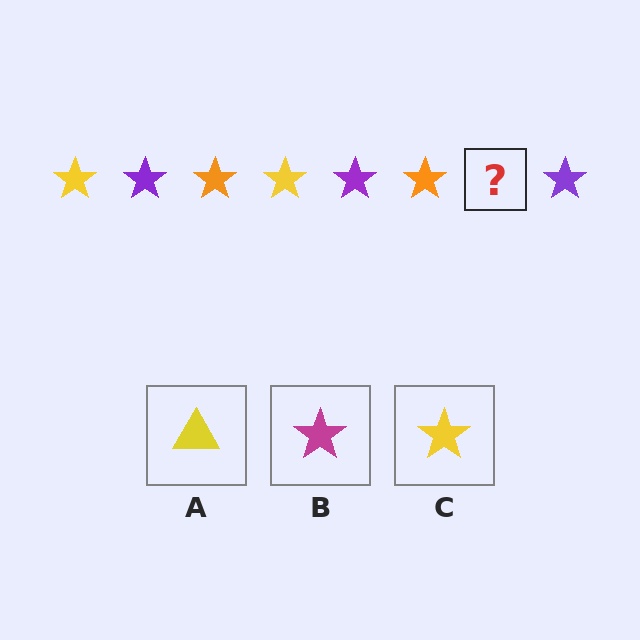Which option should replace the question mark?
Option C.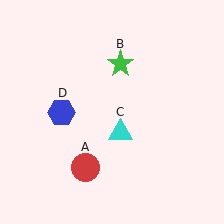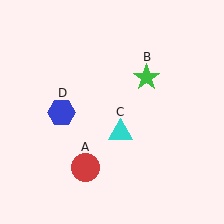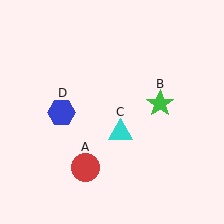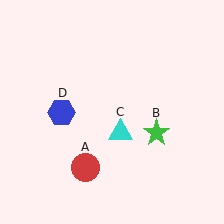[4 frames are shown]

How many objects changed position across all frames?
1 object changed position: green star (object B).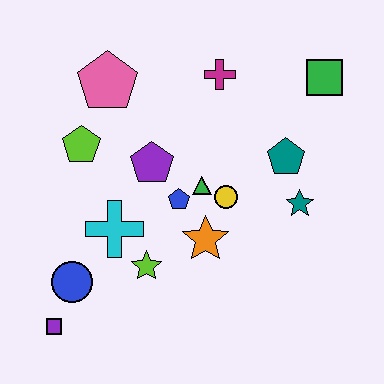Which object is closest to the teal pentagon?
The teal star is closest to the teal pentagon.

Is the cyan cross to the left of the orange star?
Yes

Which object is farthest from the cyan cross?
The green square is farthest from the cyan cross.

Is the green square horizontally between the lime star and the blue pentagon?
No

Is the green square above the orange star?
Yes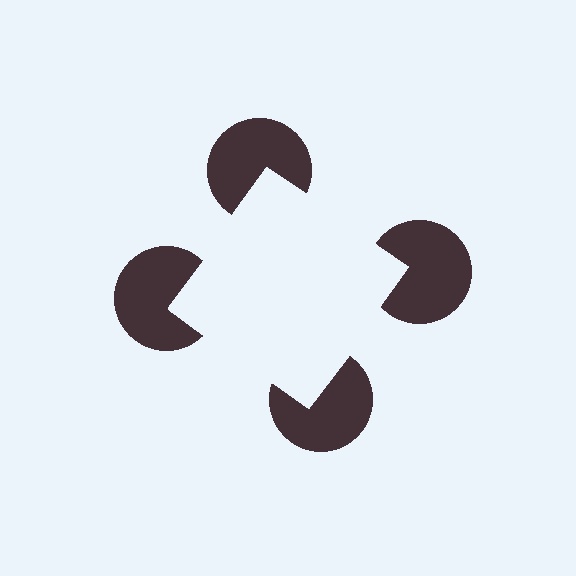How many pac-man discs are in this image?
There are 4 — one at each vertex of the illusory square.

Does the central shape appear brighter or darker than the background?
It typically appears slightly brighter than the background, even though no actual brightness change is drawn.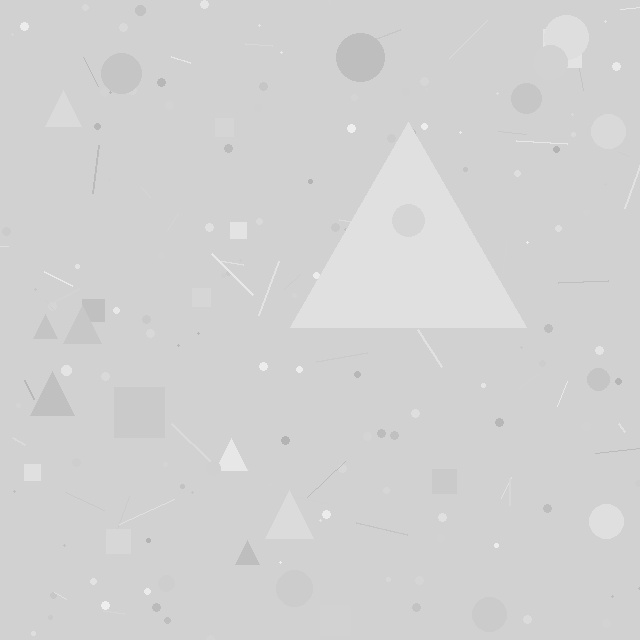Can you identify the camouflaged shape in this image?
The camouflaged shape is a triangle.